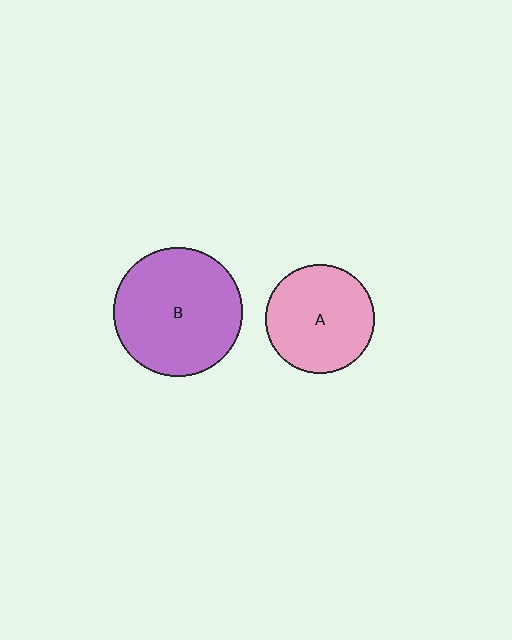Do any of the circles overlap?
No, none of the circles overlap.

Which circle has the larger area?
Circle B (purple).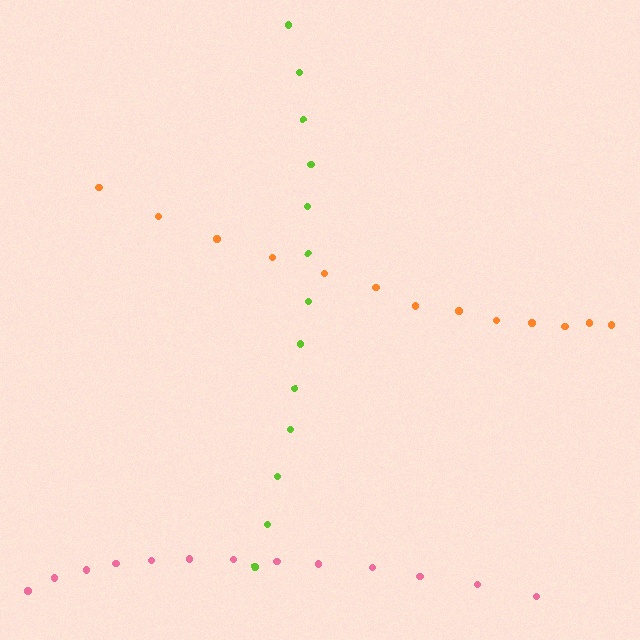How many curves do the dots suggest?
There are 3 distinct paths.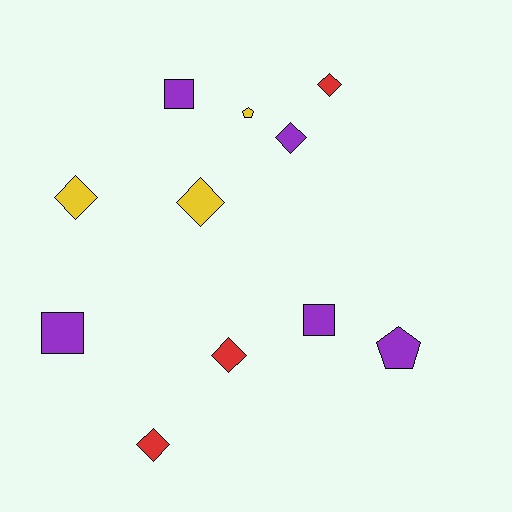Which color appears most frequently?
Purple, with 5 objects.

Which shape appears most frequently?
Diamond, with 6 objects.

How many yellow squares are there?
There are no yellow squares.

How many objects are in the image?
There are 11 objects.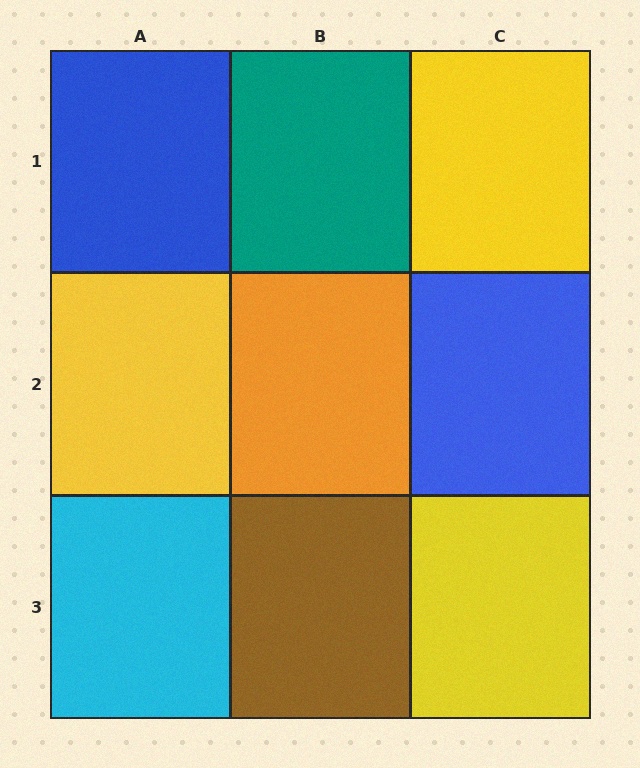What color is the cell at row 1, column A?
Blue.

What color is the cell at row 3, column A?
Cyan.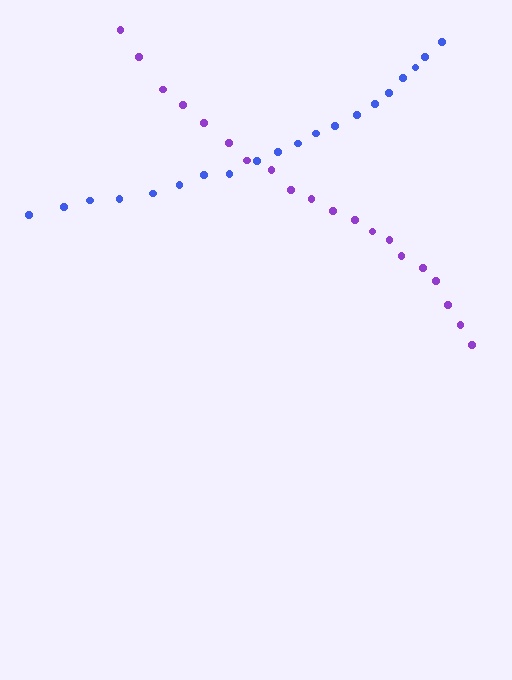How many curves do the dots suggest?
There are 2 distinct paths.